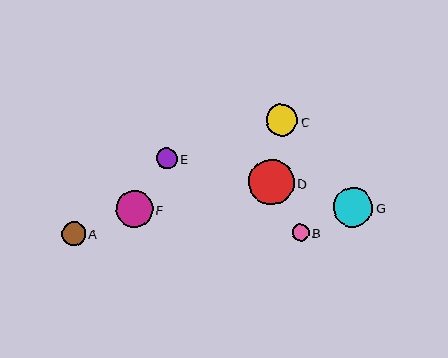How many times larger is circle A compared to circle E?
Circle A is approximately 1.1 times the size of circle E.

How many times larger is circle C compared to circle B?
Circle C is approximately 1.9 times the size of circle B.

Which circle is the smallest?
Circle B is the smallest with a size of approximately 16 pixels.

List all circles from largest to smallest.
From largest to smallest: D, G, F, C, A, E, B.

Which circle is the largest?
Circle D is the largest with a size of approximately 46 pixels.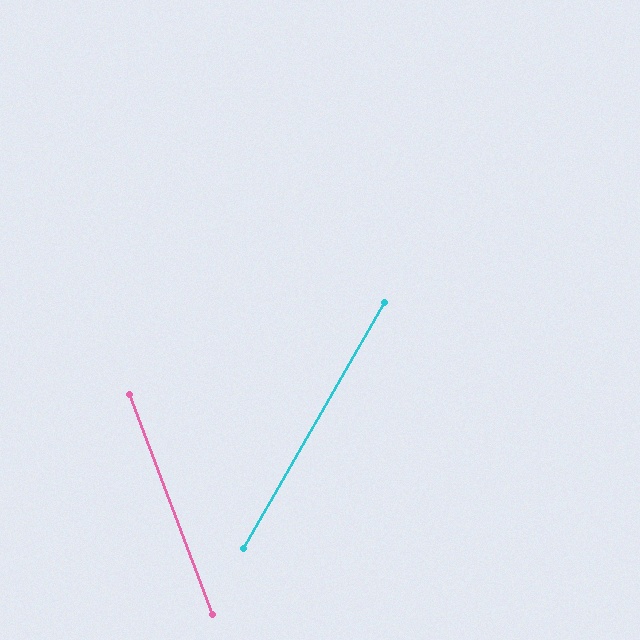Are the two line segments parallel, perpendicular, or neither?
Neither parallel nor perpendicular — they differ by about 50°.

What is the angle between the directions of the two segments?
Approximately 50 degrees.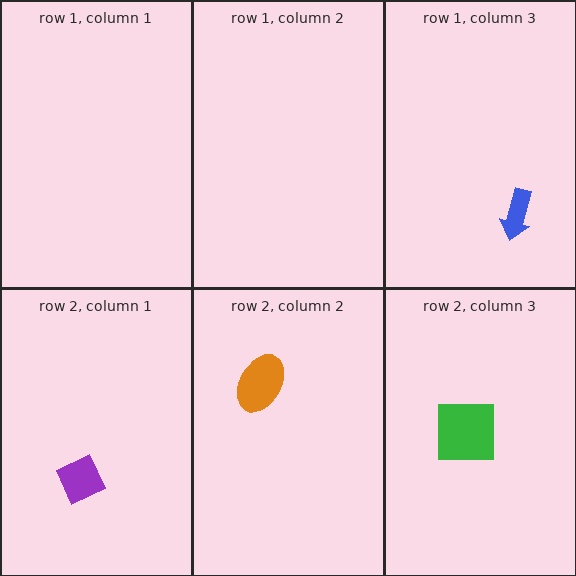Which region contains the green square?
The row 2, column 3 region.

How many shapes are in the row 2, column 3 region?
1.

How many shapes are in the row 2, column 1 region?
1.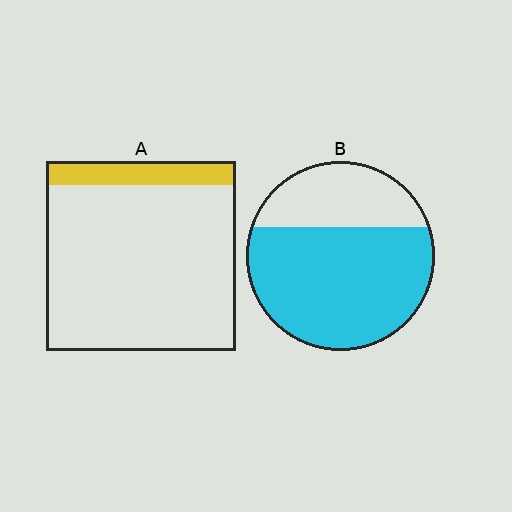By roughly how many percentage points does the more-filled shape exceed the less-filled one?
By roughly 55 percentage points (B over A).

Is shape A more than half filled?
No.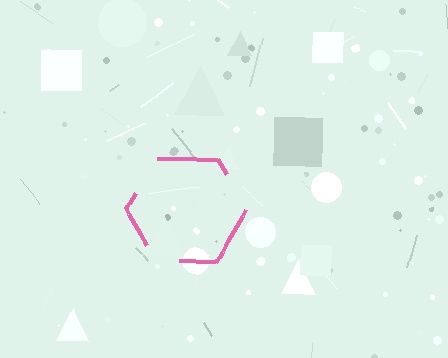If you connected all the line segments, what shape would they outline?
They would outline a hexagon.